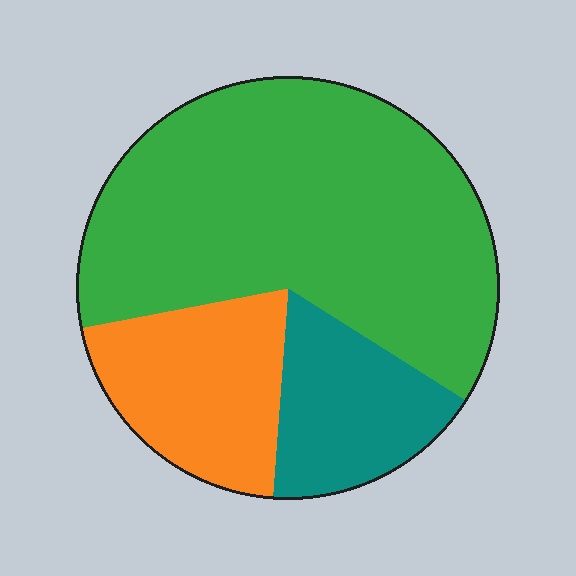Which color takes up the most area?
Green, at roughly 60%.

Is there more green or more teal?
Green.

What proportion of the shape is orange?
Orange takes up less than a quarter of the shape.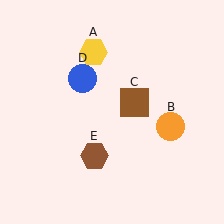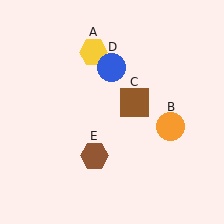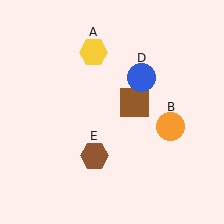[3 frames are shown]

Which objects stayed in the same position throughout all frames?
Yellow hexagon (object A) and orange circle (object B) and brown square (object C) and brown hexagon (object E) remained stationary.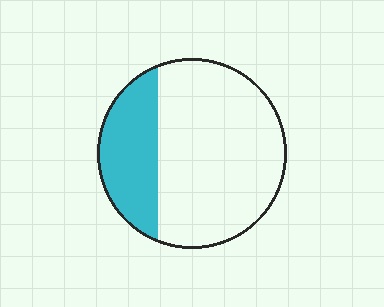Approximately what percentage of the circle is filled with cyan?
Approximately 30%.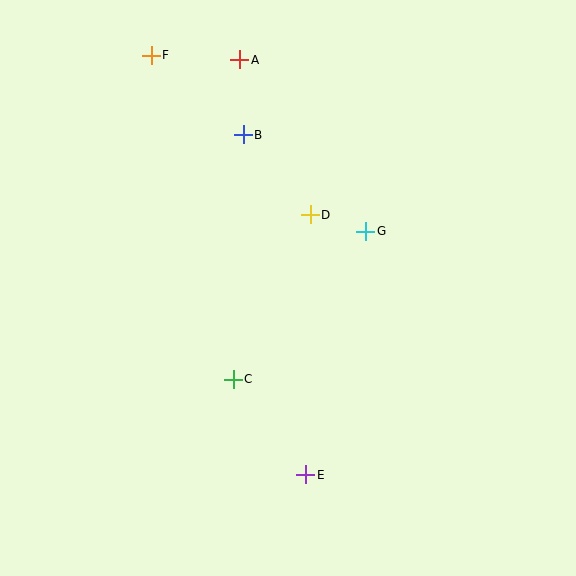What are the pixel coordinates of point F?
Point F is at (151, 55).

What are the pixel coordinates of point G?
Point G is at (366, 231).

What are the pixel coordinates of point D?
Point D is at (310, 215).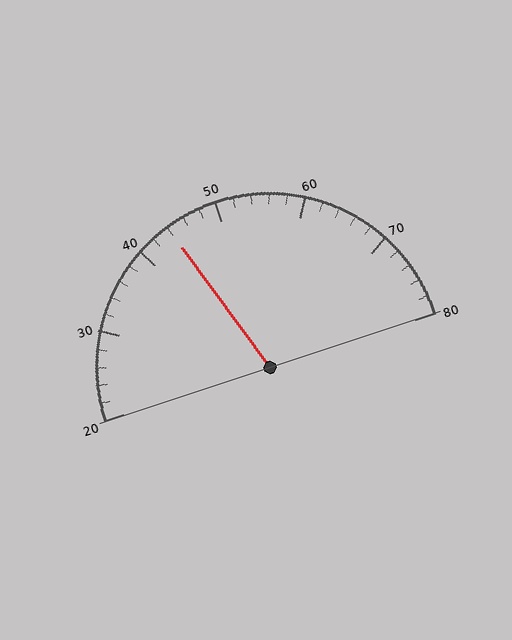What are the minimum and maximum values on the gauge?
The gauge ranges from 20 to 80.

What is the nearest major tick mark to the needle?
The nearest major tick mark is 40.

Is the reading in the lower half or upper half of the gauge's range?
The reading is in the lower half of the range (20 to 80).